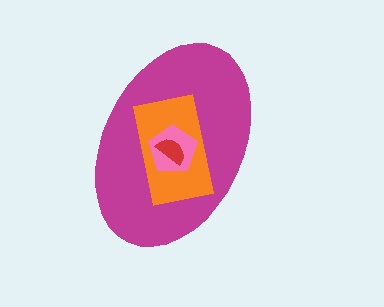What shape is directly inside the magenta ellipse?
The orange rectangle.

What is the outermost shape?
The magenta ellipse.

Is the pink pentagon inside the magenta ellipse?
Yes.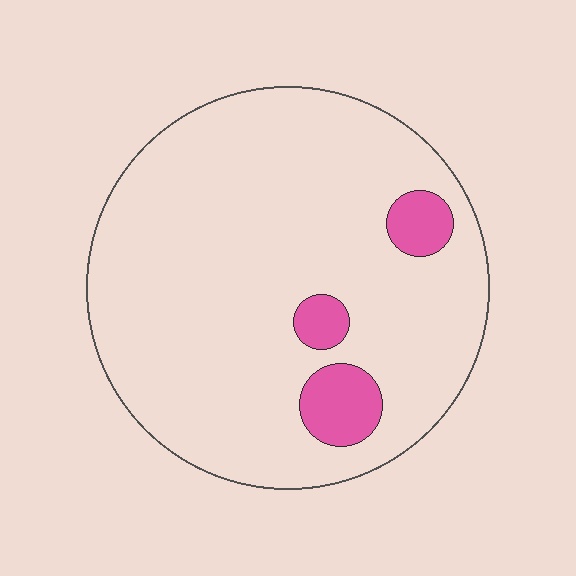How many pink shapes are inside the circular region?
3.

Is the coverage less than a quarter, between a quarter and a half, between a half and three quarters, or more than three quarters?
Less than a quarter.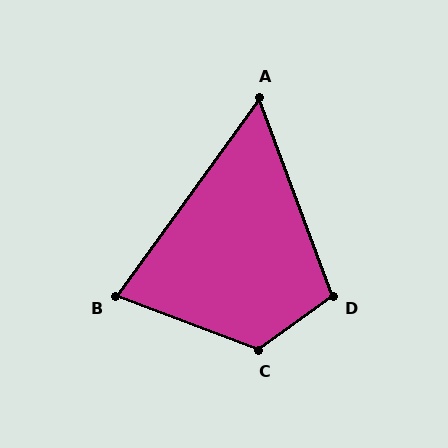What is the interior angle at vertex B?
Approximately 74 degrees (acute).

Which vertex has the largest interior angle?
C, at approximately 124 degrees.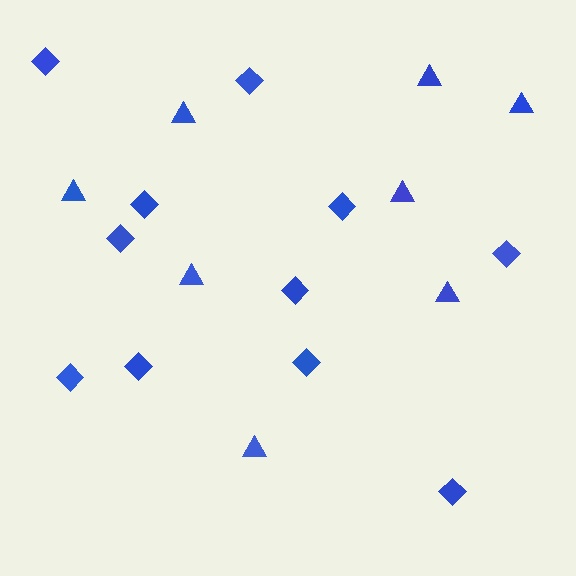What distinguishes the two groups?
There are 2 groups: one group of triangles (8) and one group of diamonds (11).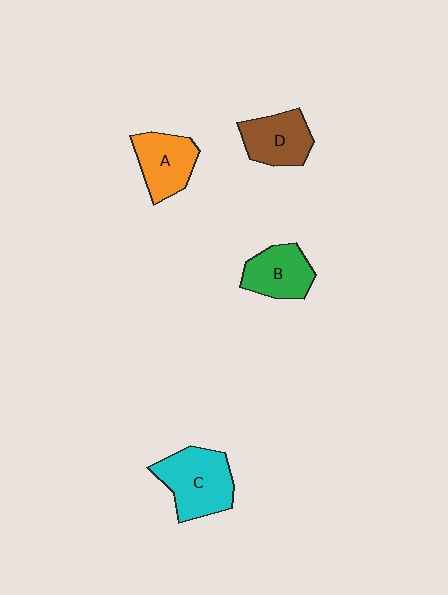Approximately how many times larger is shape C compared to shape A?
Approximately 1.3 times.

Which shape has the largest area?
Shape C (cyan).